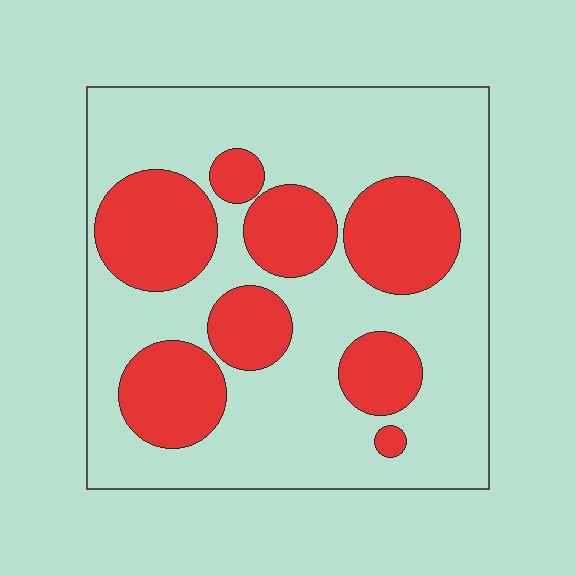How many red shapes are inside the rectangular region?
8.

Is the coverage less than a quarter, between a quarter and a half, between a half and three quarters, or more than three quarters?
Between a quarter and a half.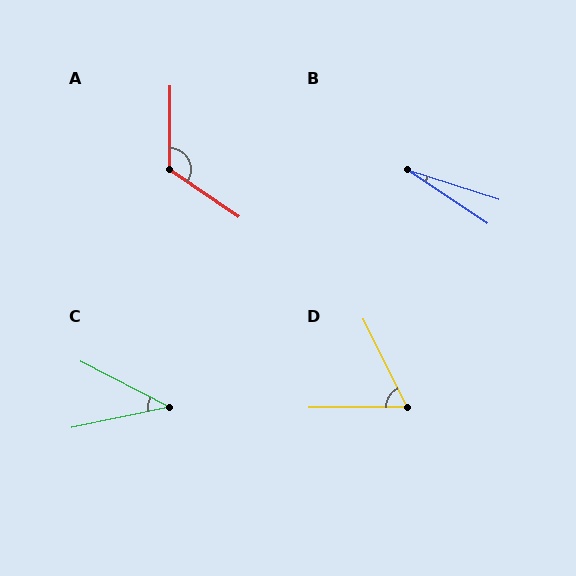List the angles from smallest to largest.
B (16°), C (39°), D (64°), A (124°).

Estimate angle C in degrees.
Approximately 39 degrees.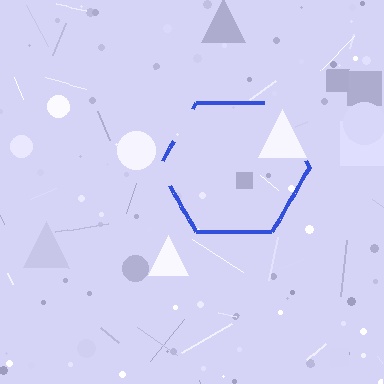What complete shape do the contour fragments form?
The contour fragments form a hexagon.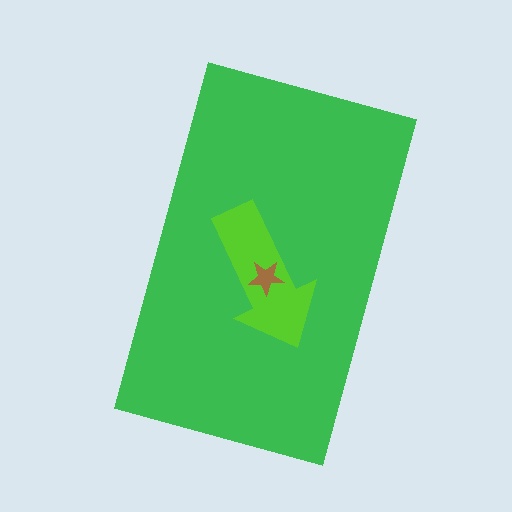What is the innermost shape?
The brown star.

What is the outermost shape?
The green rectangle.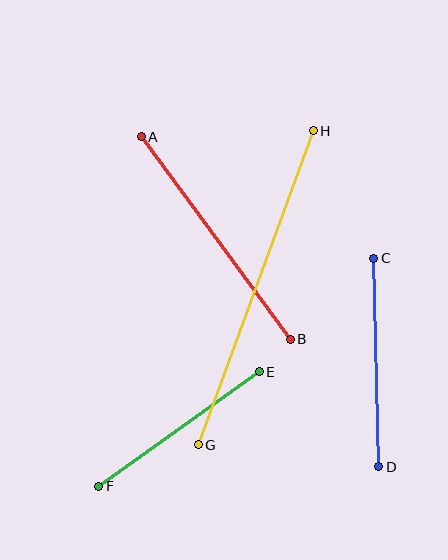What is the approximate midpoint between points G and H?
The midpoint is at approximately (256, 288) pixels.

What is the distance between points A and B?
The distance is approximately 251 pixels.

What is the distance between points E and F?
The distance is approximately 197 pixels.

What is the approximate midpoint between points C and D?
The midpoint is at approximately (376, 363) pixels.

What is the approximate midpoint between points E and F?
The midpoint is at approximately (179, 429) pixels.